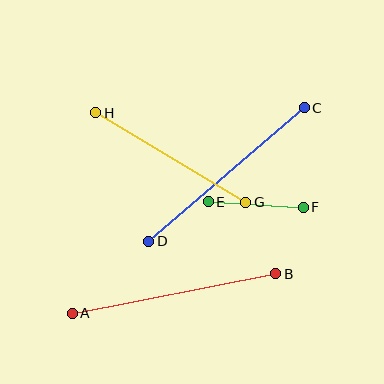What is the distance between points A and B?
The distance is approximately 207 pixels.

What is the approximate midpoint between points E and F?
The midpoint is at approximately (256, 205) pixels.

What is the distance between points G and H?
The distance is approximately 175 pixels.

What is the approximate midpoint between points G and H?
The midpoint is at approximately (171, 157) pixels.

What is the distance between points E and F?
The distance is approximately 95 pixels.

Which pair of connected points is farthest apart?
Points A and B are farthest apart.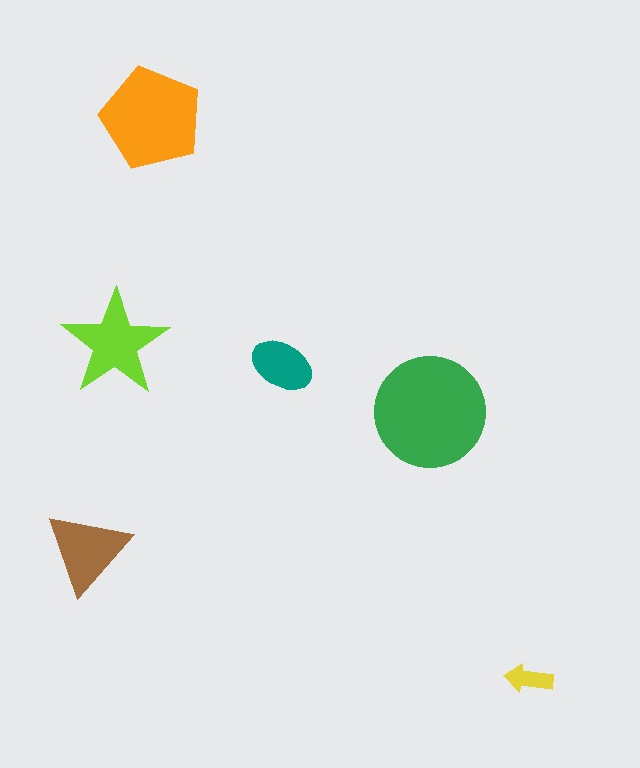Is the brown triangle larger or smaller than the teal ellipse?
Larger.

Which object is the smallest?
The yellow arrow.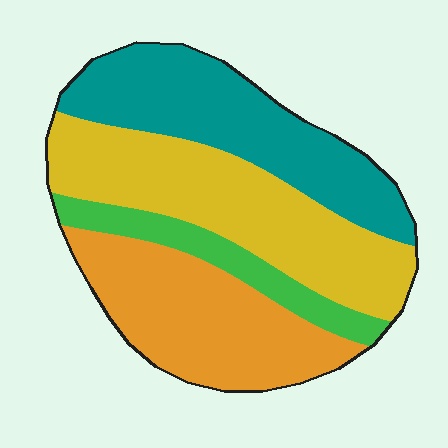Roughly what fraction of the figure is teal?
Teal takes up between a sixth and a third of the figure.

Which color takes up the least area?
Green, at roughly 10%.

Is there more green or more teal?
Teal.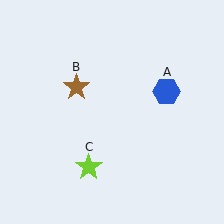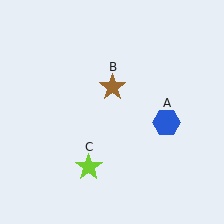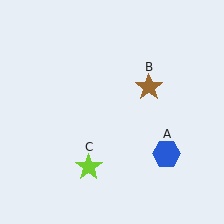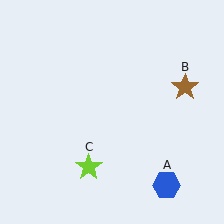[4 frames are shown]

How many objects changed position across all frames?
2 objects changed position: blue hexagon (object A), brown star (object B).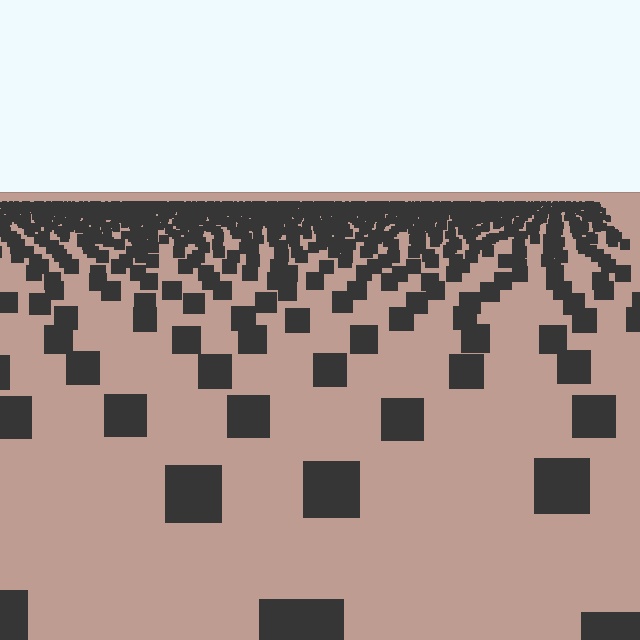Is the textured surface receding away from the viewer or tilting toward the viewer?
The surface is receding away from the viewer. Texture elements get smaller and denser toward the top.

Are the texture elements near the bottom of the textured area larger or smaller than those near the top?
Larger. Near the bottom, elements are closer to the viewer and appear at a bigger on-screen size.